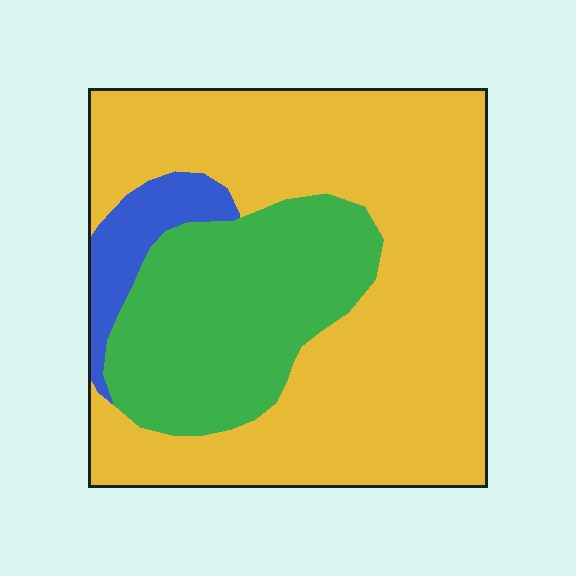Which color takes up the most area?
Yellow, at roughly 65%.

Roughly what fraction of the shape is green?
Green covers about 30% of the shape.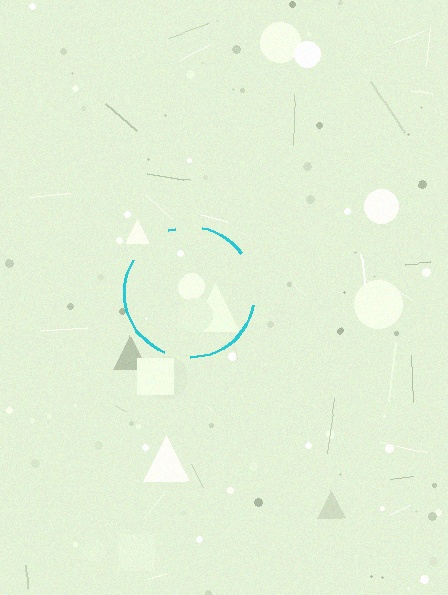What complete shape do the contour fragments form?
The contour fragments form a circle.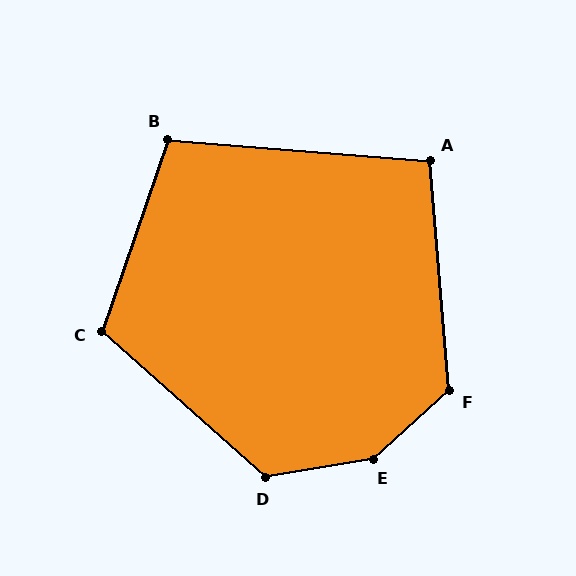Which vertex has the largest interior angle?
E, at approximately 148 degrees.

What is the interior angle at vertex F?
Approximately 127 degrees (obtuse).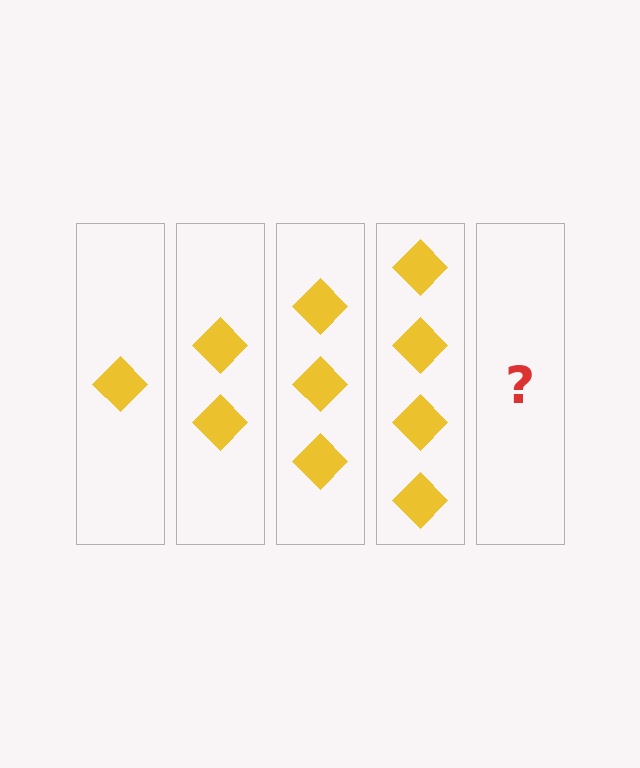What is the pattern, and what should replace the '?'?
The pattern is that each step adds one more diamond. The '?' should be 5 diamonds.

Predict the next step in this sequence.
The next step is 5 diamonds.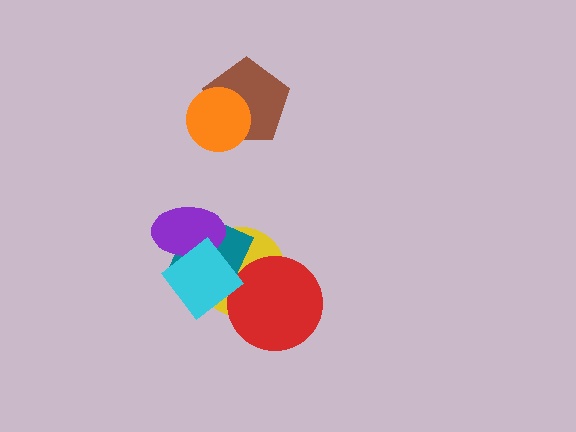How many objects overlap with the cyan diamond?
3 objects overlap with the cyan diamond.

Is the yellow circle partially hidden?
Yes, it is partially covered by another shape.